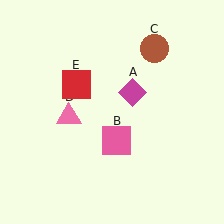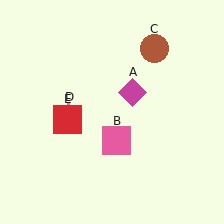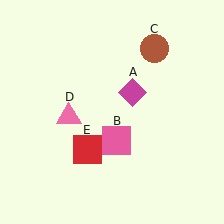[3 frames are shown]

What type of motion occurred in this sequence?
The red square (object E) rotated counterclockwise around the center of the scene.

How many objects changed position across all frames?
1 object changed position: red square (object E).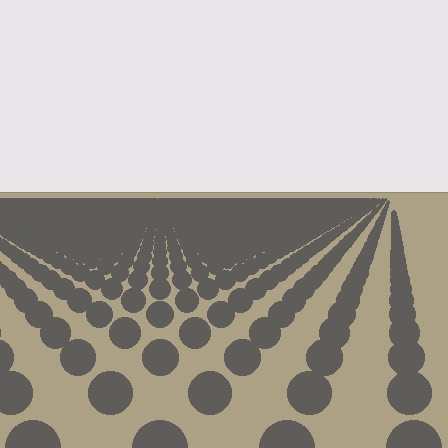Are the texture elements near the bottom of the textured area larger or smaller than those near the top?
Larger. Near the bottom, elements are closer to the viewer and appear at a bigger on-screen size.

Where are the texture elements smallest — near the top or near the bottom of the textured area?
Near the top.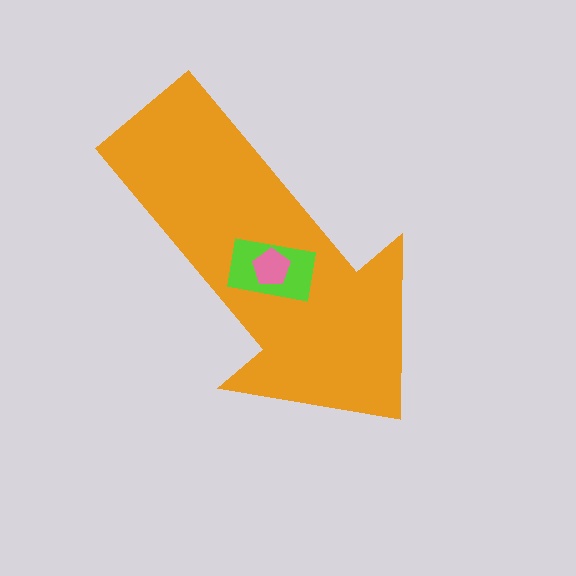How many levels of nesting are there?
3.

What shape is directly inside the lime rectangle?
The pink pentagon.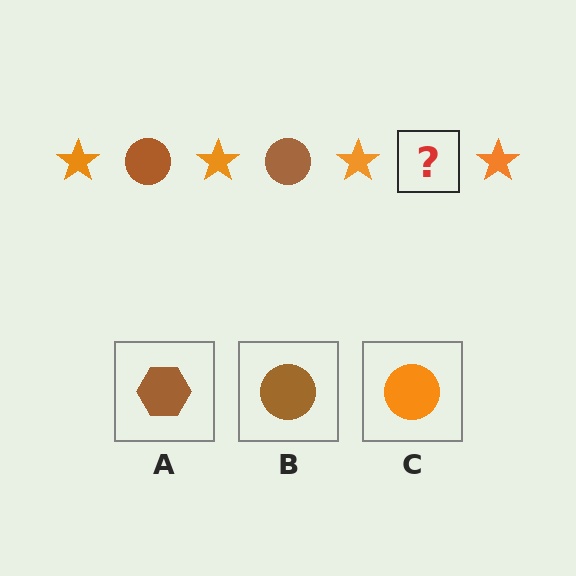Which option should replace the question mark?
Option B.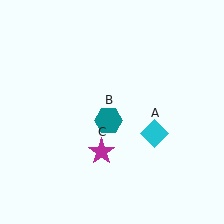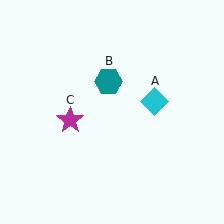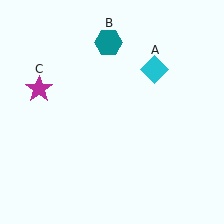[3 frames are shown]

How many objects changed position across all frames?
3 objects changed position: cyan diamond (object A), teal hexagon (object B), magenta star (object C).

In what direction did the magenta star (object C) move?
The magenta star (object C) moved up and to the left.